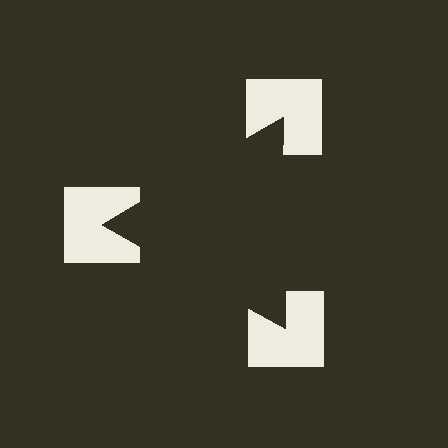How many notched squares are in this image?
There are 3 — one at each vertex of the illusory triangle.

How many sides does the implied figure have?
3 sides.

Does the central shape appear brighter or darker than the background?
It typically appears slightly darker than the background, even though no actual brightness change is drawn.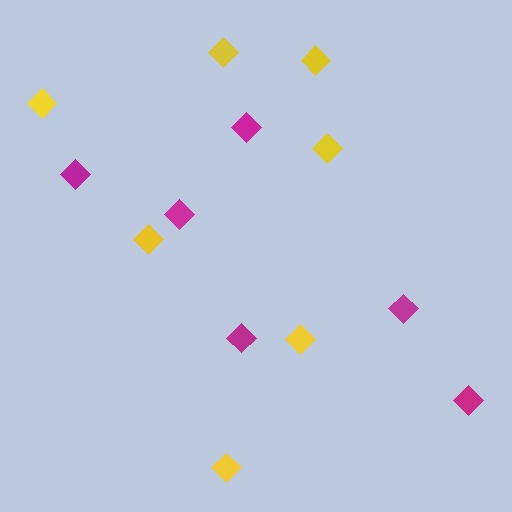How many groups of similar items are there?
There are 2 groups: one group of yellow diamonds (7) and one group of magenta diamonds (6).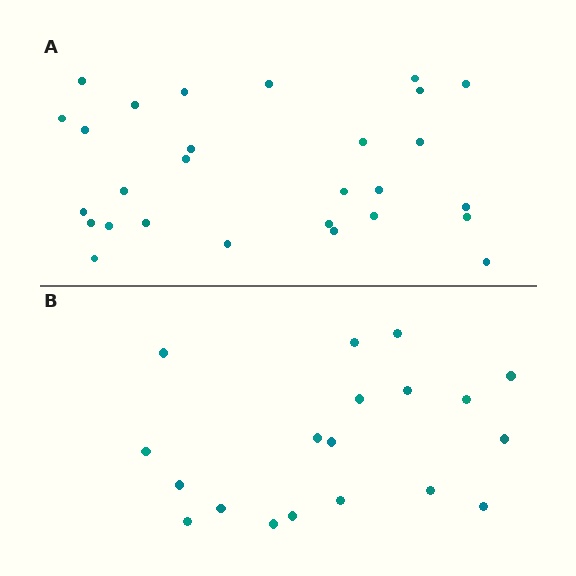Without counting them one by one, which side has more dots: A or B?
Region A (the top region) has more dots.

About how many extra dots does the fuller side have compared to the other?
Region A has roughly 8 or so more dots than region B.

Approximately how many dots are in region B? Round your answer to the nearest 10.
About 20 dots. (The exact count is 19, which rounds to 20.)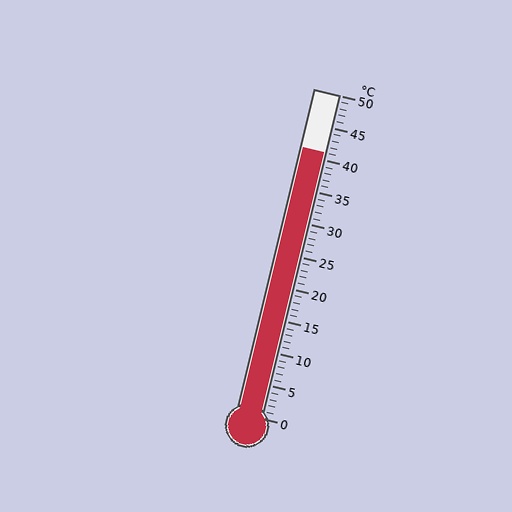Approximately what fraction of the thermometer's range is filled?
The thermometer is filled to approximately 80% of its range.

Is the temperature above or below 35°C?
The temperature is above 35°C.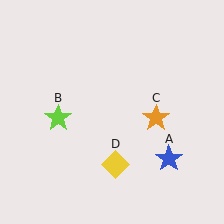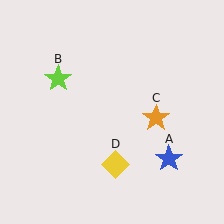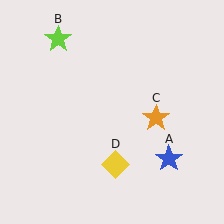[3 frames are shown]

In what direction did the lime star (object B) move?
The lime star (object B) moved up.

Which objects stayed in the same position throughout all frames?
Blue star (object A) and orange star (object C) and yellow diamond (object D) remained stationary.